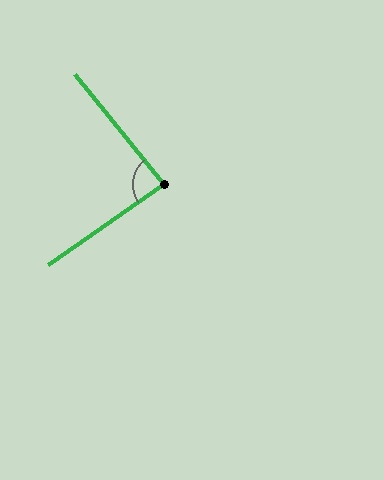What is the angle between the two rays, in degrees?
Approximately 86 degrees.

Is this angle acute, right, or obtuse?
It is approximately a right angle.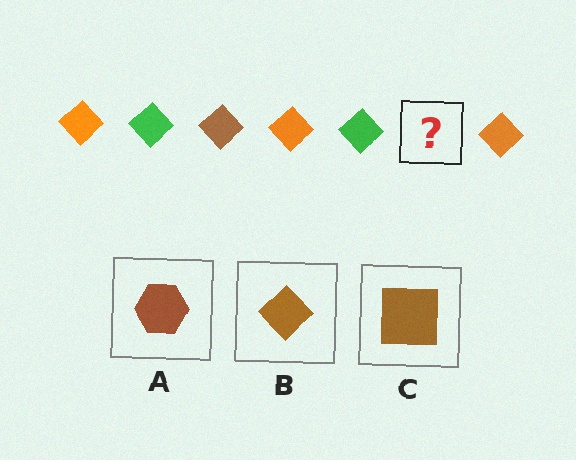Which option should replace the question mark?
Option B.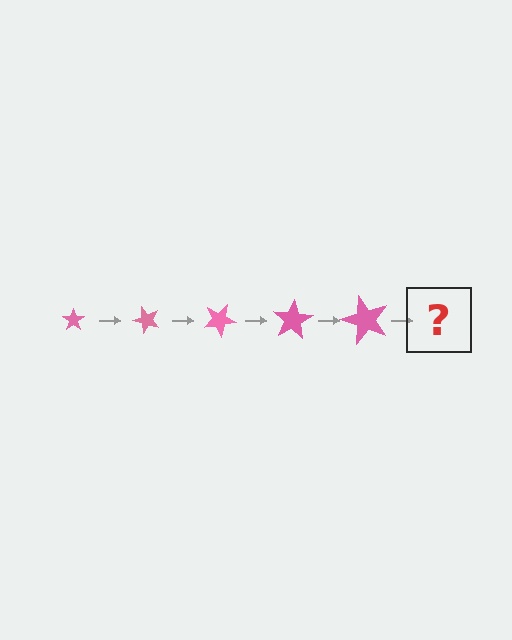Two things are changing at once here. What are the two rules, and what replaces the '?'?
The two rules are that the star grows larger each step and it rotates 50 degrees each step. The '?' should be a star, larger than the previous one and rotated 250 degrees from the start.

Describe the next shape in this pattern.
It should be a star, larger than the previous one and rotated 250 degrees from the start.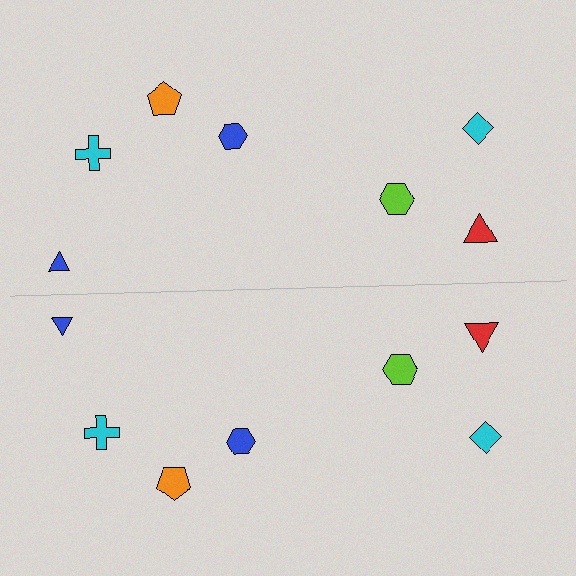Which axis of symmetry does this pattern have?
The pattern has a horizontal axis of symmetry running through the center of the image.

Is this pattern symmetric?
Yes, this pattern has bilateral (reflection) symmetry.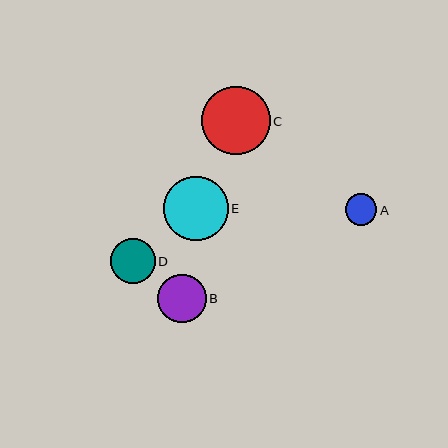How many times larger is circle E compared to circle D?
Circle E is approximately 1.4 times the size of circle D.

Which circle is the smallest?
Circle A is the smallest with a size of approximately 31 pixels.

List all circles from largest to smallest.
From largest to smallest: C, E, B, D, A.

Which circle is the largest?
Circle C is the largest with a size of approximately 69 pixels.